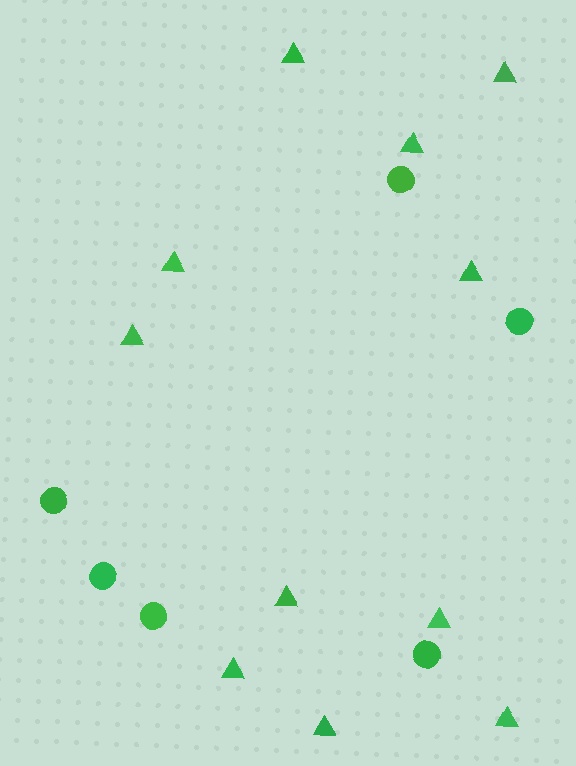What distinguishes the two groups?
There are 2 groups: one group of triangles (11) and one group of circles (6).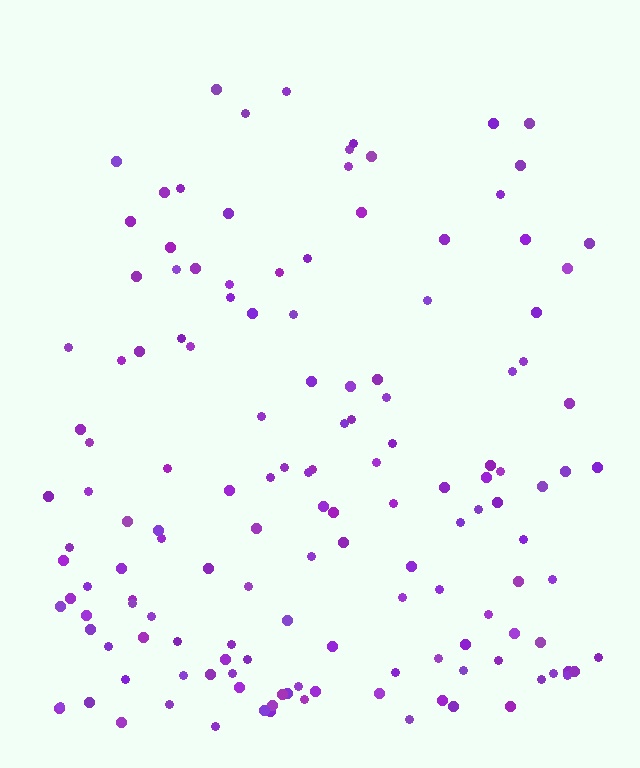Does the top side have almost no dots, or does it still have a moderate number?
Still a moderate number, just noticeably fewer than the bottom.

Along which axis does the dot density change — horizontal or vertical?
Vertical.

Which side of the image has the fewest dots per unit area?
The top.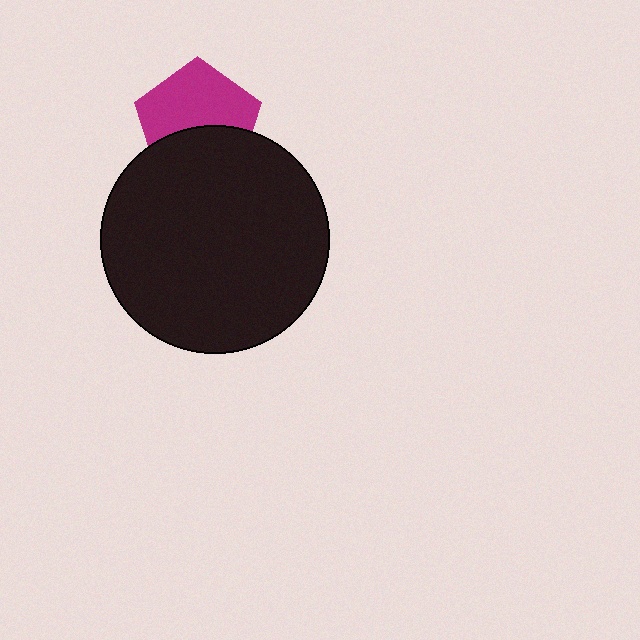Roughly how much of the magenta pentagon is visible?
About half of it is visible (roughly 59%).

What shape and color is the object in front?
The object in front is a black circle.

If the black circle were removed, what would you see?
You would see the complete magenta pentagon.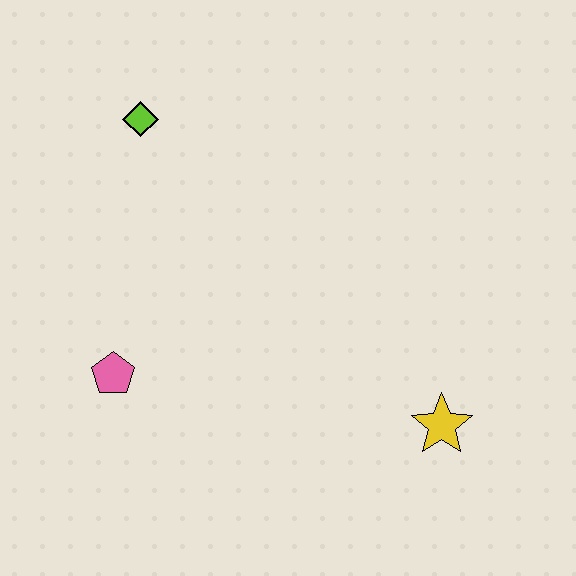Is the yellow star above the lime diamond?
No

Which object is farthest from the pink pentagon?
The yellow star is farthest from the pink pentagon.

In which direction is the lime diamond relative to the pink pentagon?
The lime diamond is above the pink pentagon.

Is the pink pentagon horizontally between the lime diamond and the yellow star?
No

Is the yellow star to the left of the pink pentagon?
No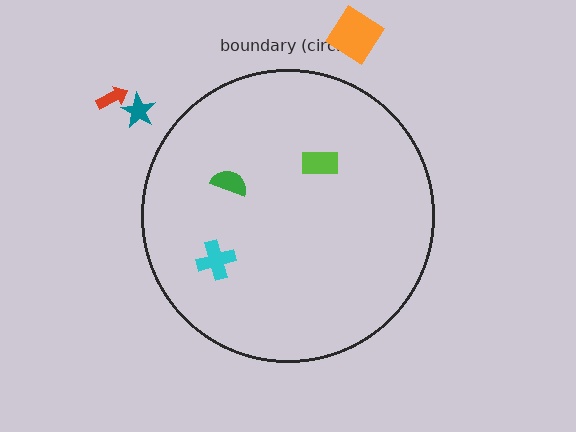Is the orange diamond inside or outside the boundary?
Outside.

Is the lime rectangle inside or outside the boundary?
Inside.